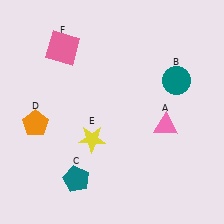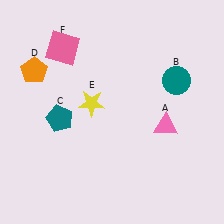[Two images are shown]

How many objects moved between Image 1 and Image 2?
3 objects moved between the two images.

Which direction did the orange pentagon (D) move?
The orange pentagon (D) moved up.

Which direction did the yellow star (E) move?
The yellow star (E) moved up.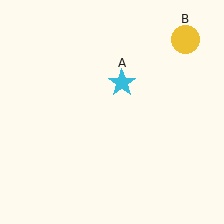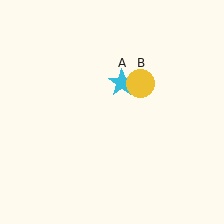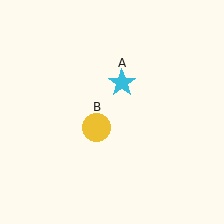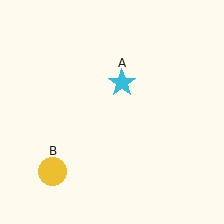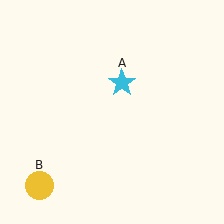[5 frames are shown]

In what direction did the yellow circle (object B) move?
The yellow circle (object B) moved down and to the left.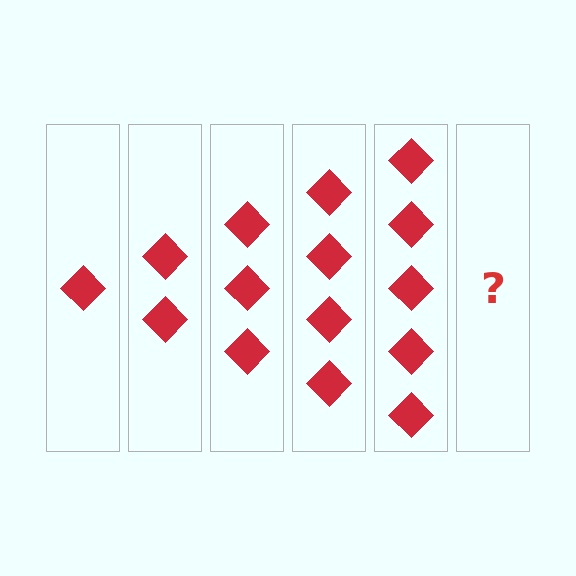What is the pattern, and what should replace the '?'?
The pattern is that each step adds one more diamond. The '?' should be 6 diamonds.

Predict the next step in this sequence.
The next step is 6 diamonds.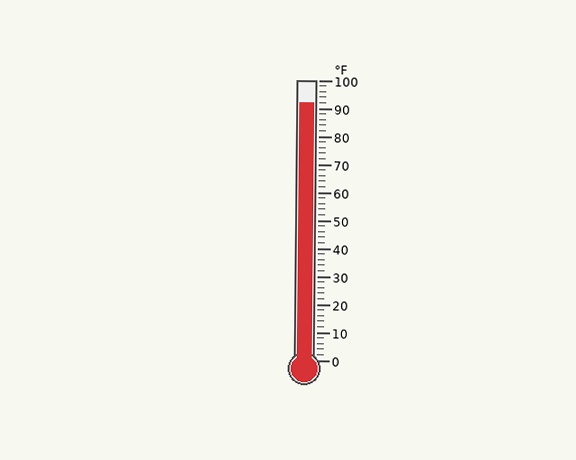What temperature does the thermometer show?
The thermometer shows approximately 92°F.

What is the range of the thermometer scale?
The thermometer scale ranges from 0°F to 100°F.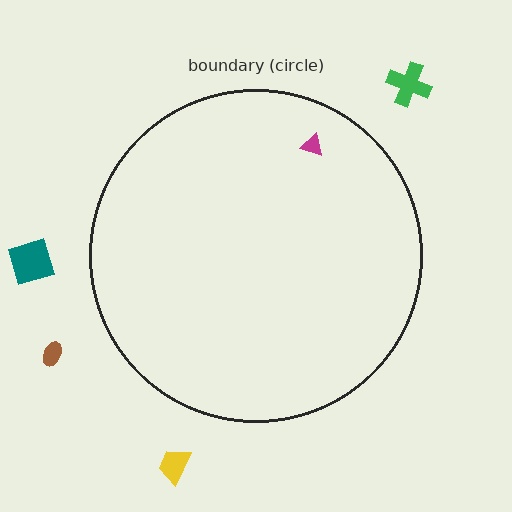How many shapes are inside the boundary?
1 inside, 4 outside.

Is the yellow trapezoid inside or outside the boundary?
Outside.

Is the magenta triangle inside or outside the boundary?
Inside.